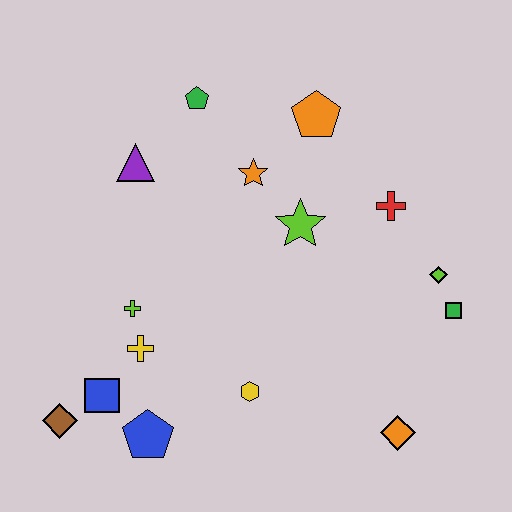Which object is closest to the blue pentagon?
The blue square is closest to the blue pentagon.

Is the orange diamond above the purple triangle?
No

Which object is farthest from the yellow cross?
The green square is farthest from the yellow cross.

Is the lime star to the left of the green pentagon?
No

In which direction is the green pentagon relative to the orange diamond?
The green pentagon is above the orange diamond.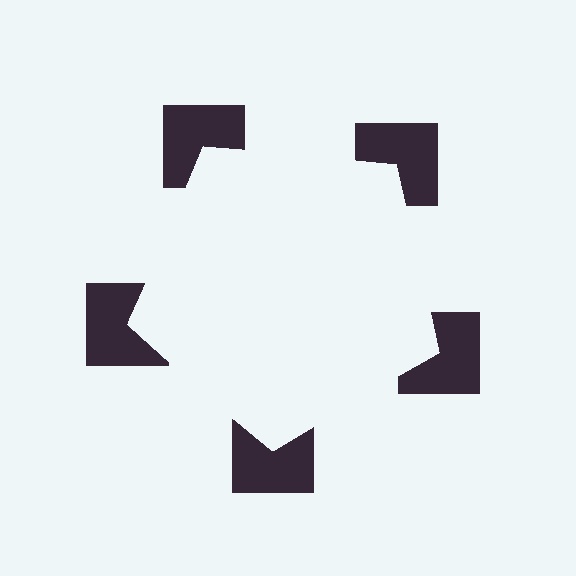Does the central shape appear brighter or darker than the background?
It typically appears slightly brighter than the background, even though no actual brightness change is drawn.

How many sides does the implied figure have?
5 sides.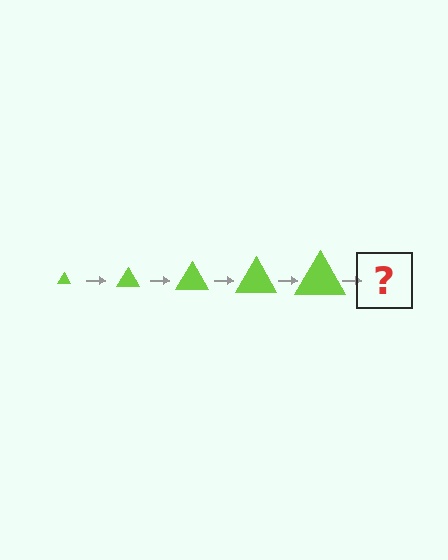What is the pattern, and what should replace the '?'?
The pattern is that the triangle gets progressively larger each step. The '?' should be a lime triangle, larger than the previous one.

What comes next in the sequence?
The next element should be a lime triangle, larger than the previous one.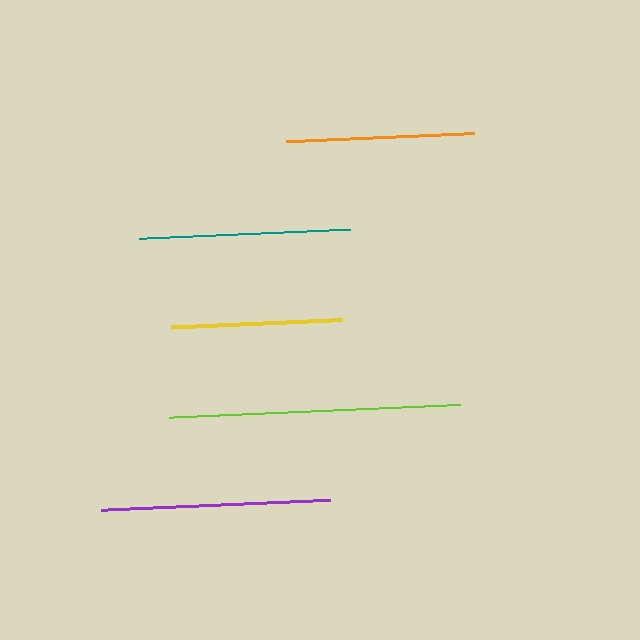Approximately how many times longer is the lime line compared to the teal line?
The lime line is approximately 1.4 times the length of the teal line.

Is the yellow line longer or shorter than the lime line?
The lime line is longer than the yellow line.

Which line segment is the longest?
The lime line is the longest at approximately 291 pixels.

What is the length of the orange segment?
The orange segment is approximately 188 pixels long.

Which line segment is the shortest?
The yellow line is the shortest at approximately 170 pixels.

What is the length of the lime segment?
The lime segment is approximately 291 pixels long.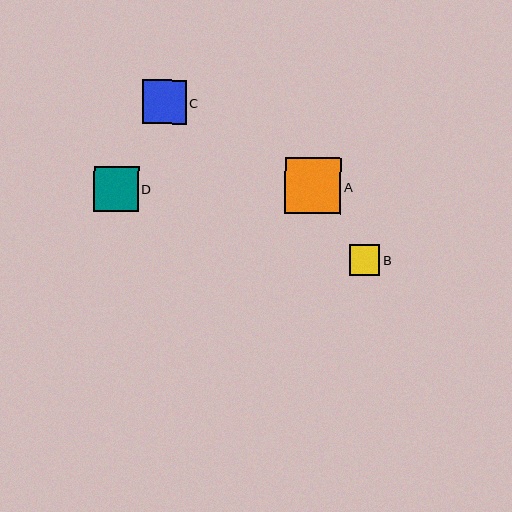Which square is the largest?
Square A is the largest with a size of approximately 56 pixels.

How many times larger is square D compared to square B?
Square D is approximately 1.5 times the size of square B.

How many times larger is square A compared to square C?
Square A is approximately 1.3 times the size of square C.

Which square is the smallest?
Square B is the smallest with a size of approximately 31 pixels.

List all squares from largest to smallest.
From largest to smallest: A, D, C, B.